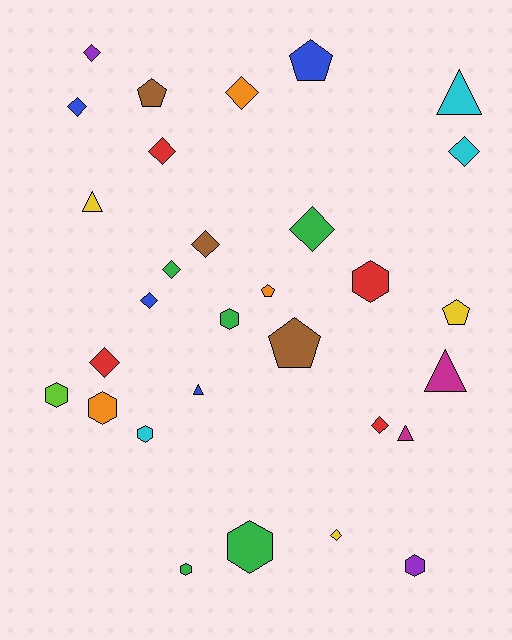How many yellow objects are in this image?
There are 3 yellow objects.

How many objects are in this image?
There are 30 objects.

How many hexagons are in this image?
There are 8 hexagons.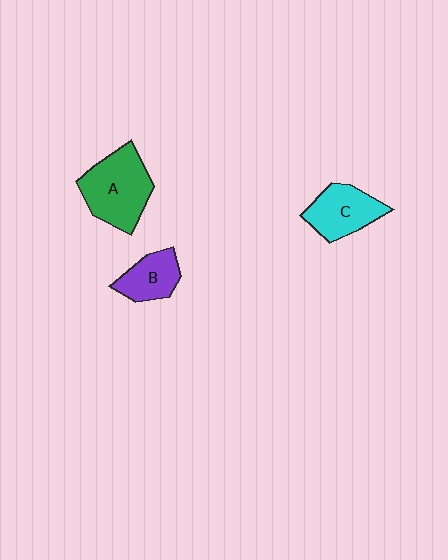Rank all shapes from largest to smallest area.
From largest to smallest: A (green), C (cyan), B (purple).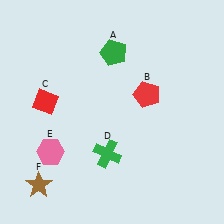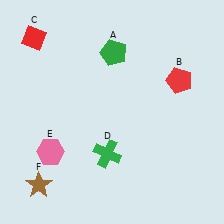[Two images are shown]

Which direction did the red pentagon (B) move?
The red pentagon (B) moved right.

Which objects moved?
The objects that moved are: the red pentagon (B), the red diamond (C).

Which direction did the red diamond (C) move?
The red diamond (C) moved up.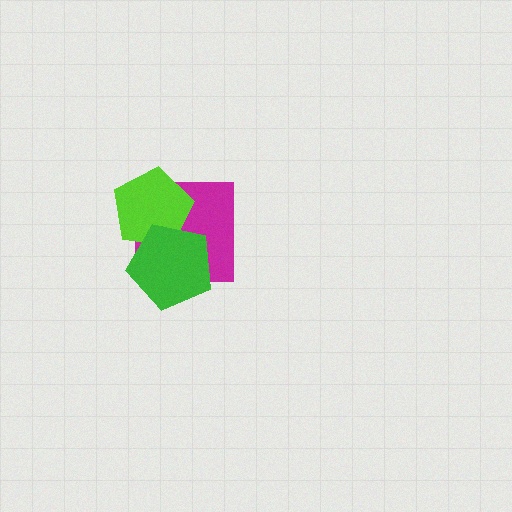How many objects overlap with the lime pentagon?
2 objects overlap with the lime pentagon.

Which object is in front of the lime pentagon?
The green pentagon is in front of the lime pentagon.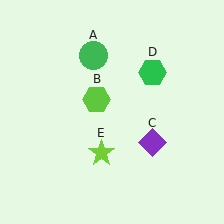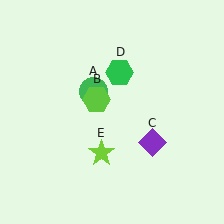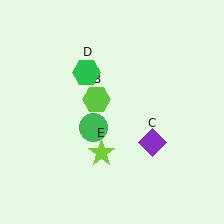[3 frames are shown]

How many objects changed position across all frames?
2 objects changed position: green circle (object A), green hexagon (object D).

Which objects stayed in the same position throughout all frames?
Lime hexagon (object B) and purple diamond (object C) and lime star (object E) remained stationary.